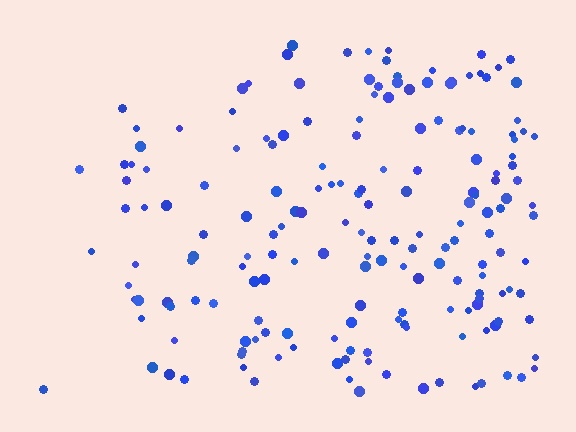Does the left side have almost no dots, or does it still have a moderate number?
Still a moderate number, just noticeably fewer than the right.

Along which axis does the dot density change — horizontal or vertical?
Horizontal.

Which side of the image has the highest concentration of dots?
The right.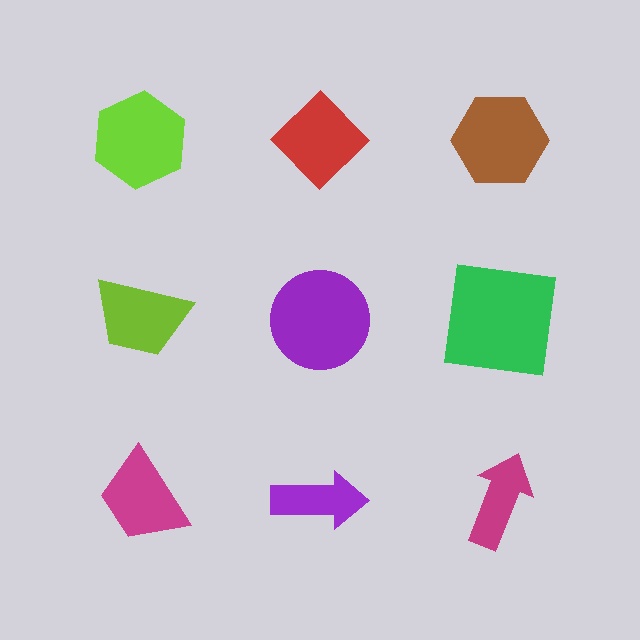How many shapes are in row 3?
3 shapes.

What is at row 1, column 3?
A brown hexagon.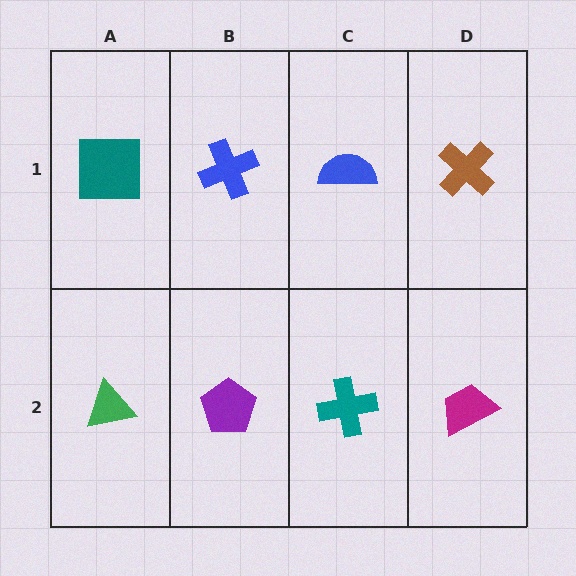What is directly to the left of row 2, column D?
A teal cross.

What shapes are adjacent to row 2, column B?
A blue cross (row 1, column B), a green triangle (row 2, column A), a teal cross (row 2, column C).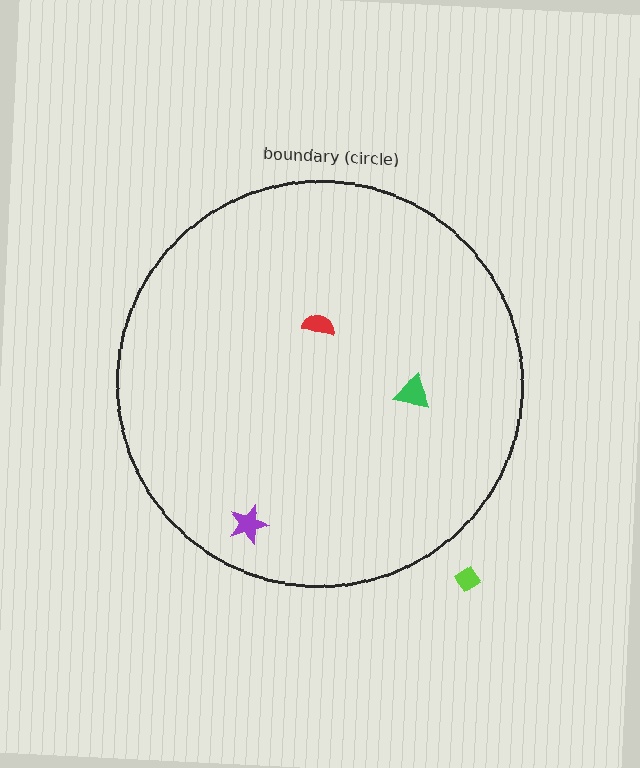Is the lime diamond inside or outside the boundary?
Outside.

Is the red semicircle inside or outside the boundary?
Inside.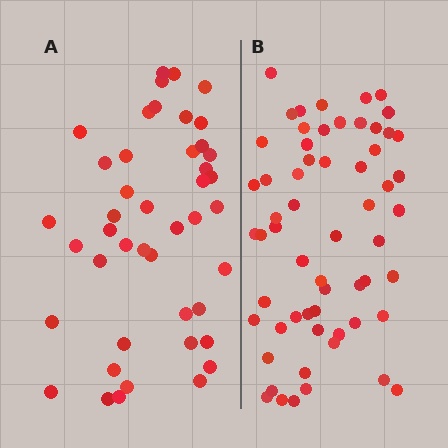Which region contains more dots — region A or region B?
Region B (the right region) has more dots.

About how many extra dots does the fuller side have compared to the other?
Region B has approximately 15 more dots than region A.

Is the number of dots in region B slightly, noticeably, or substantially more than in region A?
Region B has noticeably more, but not dramatically so. The ratio is roughly 1.4 to 1.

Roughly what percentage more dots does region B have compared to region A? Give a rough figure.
About 35% more.